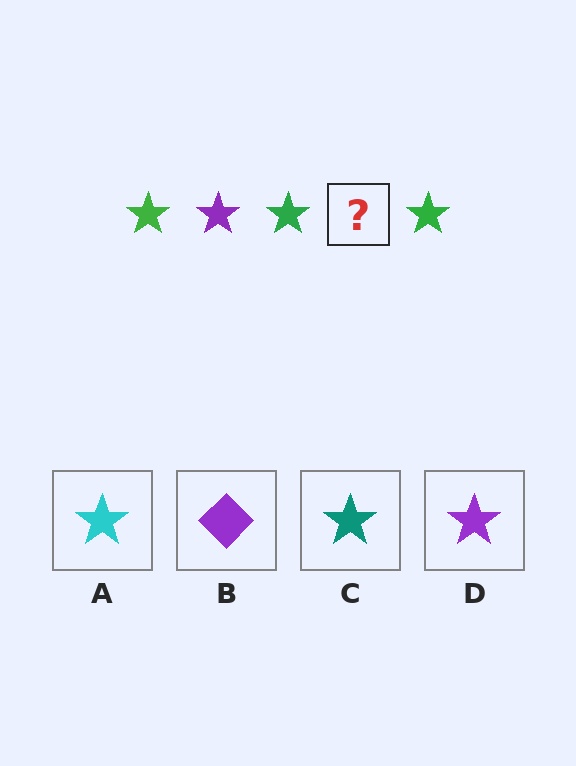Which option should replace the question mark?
Option D.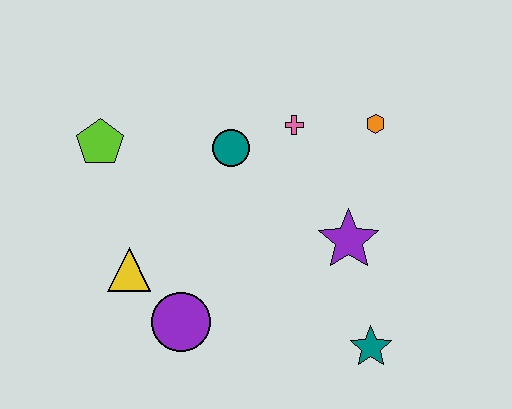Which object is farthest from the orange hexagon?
The yellow triangle is farthest from the orange hexagon.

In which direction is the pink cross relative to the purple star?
The pink cross is above the purple star.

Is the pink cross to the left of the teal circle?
No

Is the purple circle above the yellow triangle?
No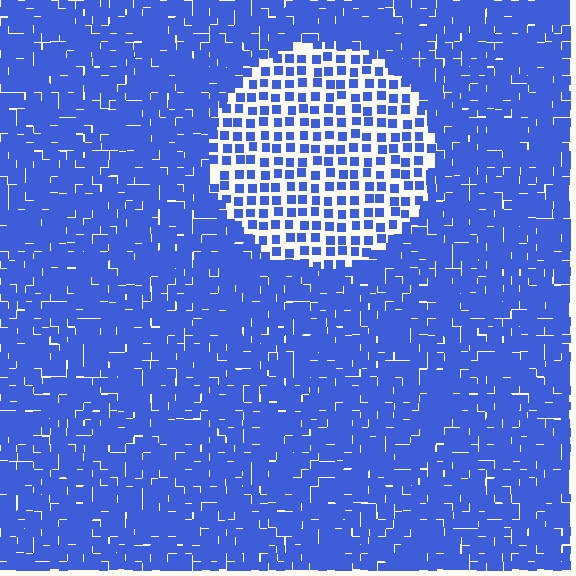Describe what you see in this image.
The image contains small blue elements arranged at two different densities. A circle-shaped region is visible where the elements are less densely packed than the surrounding area.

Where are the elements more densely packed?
The elements are more densely packed outside the circle boundary.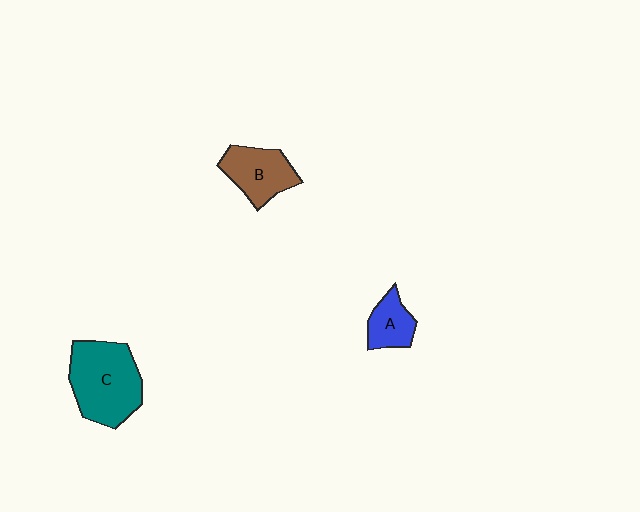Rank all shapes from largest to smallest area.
From largest to smallest: C (teal), B (brown), A (blue).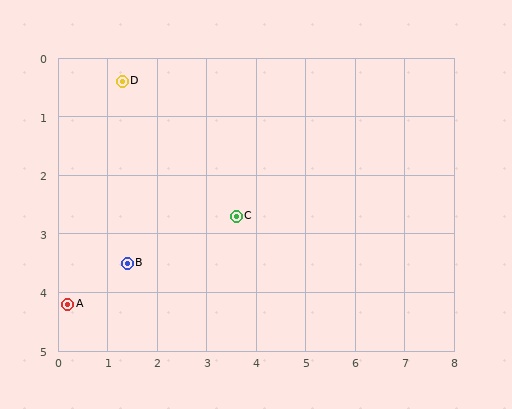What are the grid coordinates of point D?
Point D is at approximately (1.3, 0.4).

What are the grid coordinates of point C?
Point C is at approximately (3.6, 2.7).